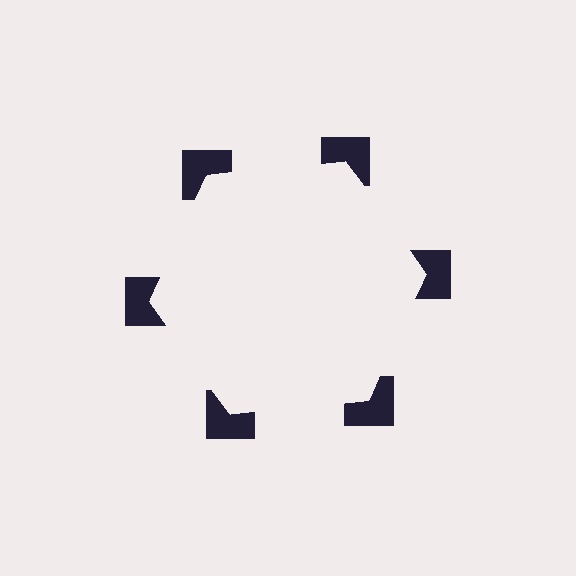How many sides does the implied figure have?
6 sides.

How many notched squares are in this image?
There are 6 — one at each vertex of the illusory hexagon.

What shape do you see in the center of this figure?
An illusory hexagon — its edges are inferred from the aligned wedge cuts in the notched squares, not physically drawn.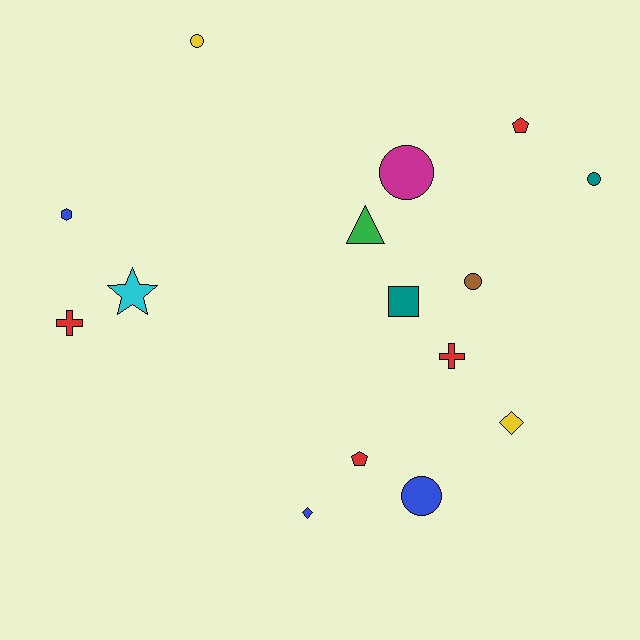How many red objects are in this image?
There are 4 red objects.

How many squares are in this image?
There is 1 square.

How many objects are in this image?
There are 15 objects.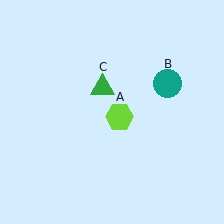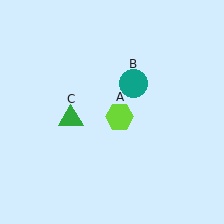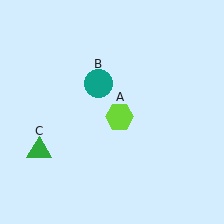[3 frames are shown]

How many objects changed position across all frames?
2 objects changed position: teal circle (object B), green triangle (object C).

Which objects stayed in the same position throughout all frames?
Lime hexagon (object A) remained stationary.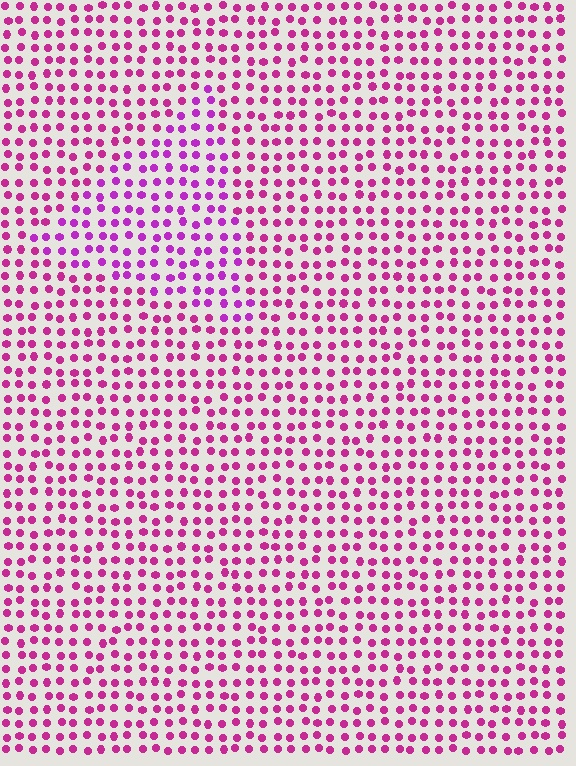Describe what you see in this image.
The image is filled with small magenta elements in a uniform arrangement. A triangle-shaped region is visible where the elements are tinted to a slightly different hue, forming a subtle color boundary.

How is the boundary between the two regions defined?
The boundary is defined purely by a slight shift in hue (about 24 degrees). Spacing, size, and orientation are identical on both sides.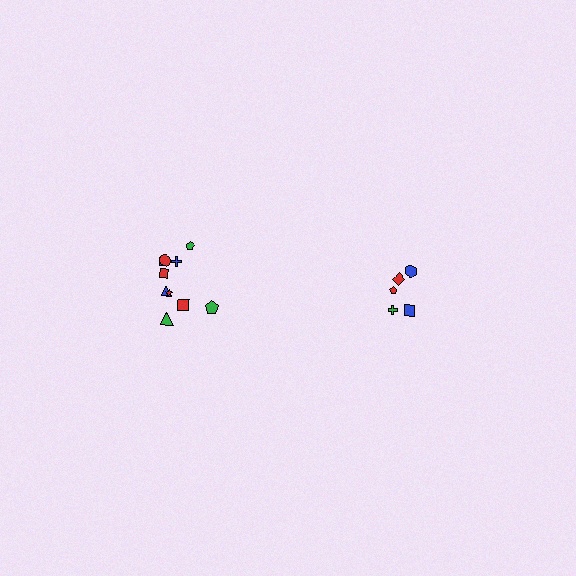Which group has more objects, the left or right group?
The left group.